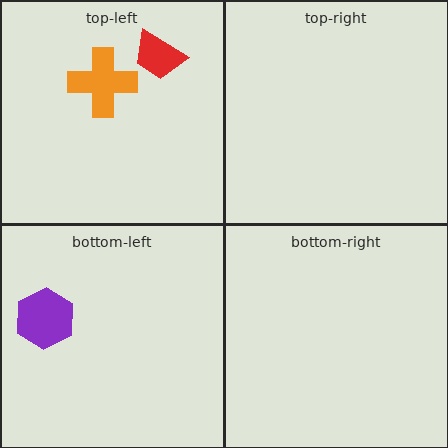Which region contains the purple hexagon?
The bottom-left region.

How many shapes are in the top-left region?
2.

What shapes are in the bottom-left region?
The purple hexagon.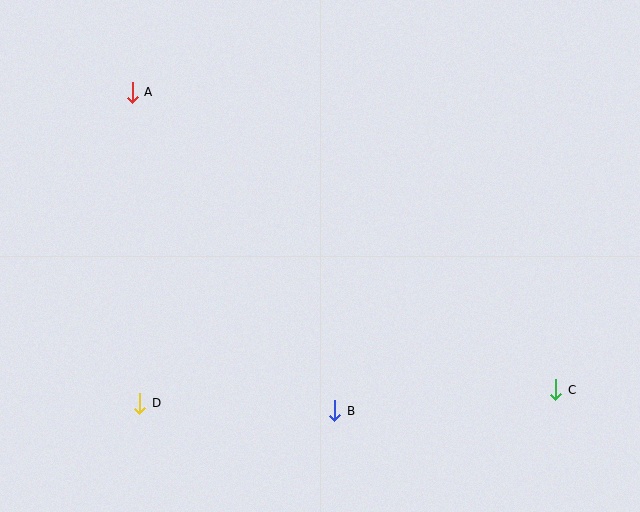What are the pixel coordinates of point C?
Point C is at (556, 390).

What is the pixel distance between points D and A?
The distance between D and A is 311 pixels.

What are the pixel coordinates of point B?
Point B is at (335, 411).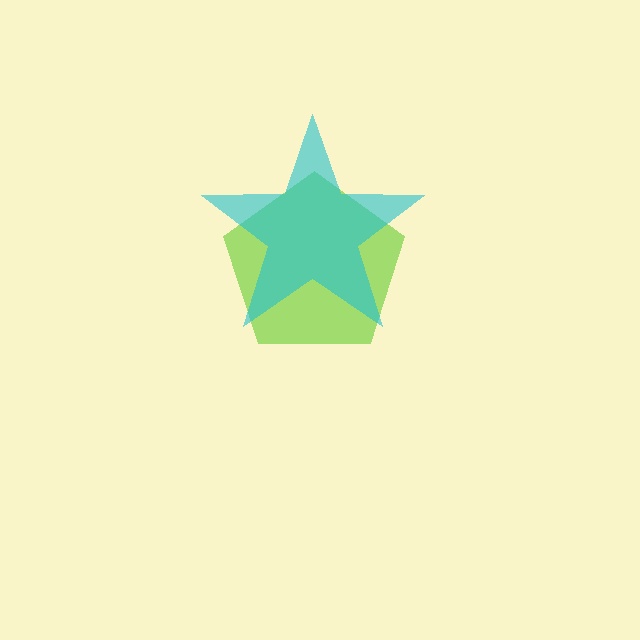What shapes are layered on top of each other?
The layered shapes are: a lime pentagon, a cyan star.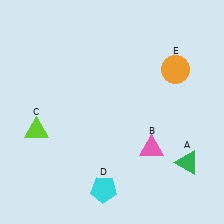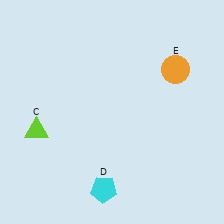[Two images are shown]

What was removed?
The green triangle (A), the pink triangle (B) were removed in Image 2.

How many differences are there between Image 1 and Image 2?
There are 2 differences between the two images.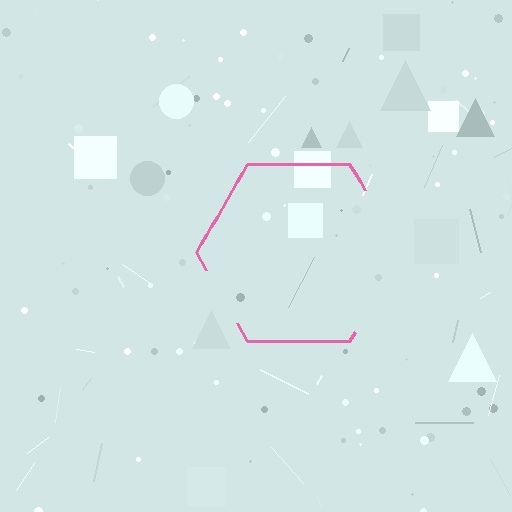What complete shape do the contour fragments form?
The contour fragments form a hexagon.